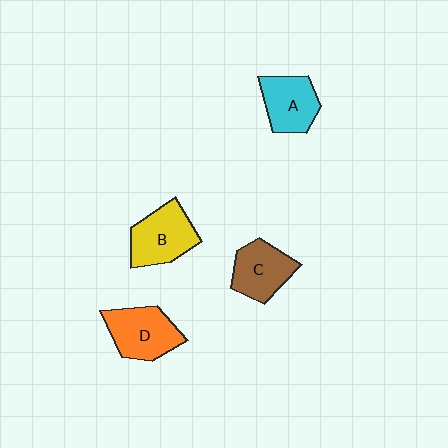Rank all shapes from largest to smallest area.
From largest to smallest: D (orange), B (yellow), A (cyan), C (brown).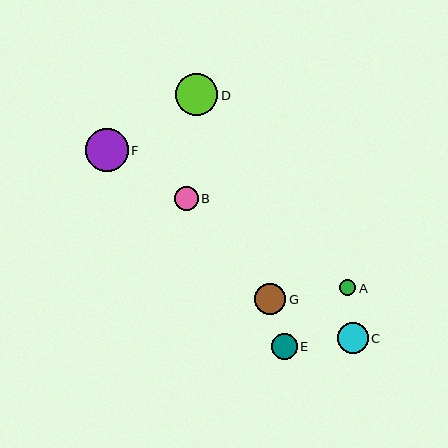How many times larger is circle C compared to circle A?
Circle C is approximately 1.9 times the size of circle A.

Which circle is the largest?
Circle F is the largest with a size of approximately 43 pixels.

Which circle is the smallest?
Circle A is the smallest with a size of approximately 16 pixels.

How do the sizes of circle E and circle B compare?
Circle E and circle B are approximately the same size.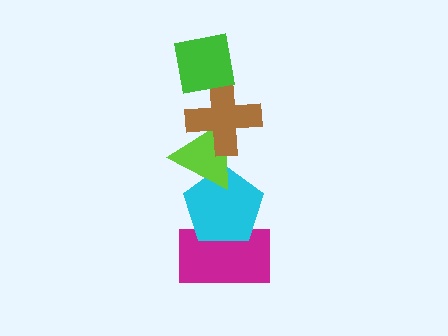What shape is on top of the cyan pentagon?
The lime triangle is on top of the cyan pentagon.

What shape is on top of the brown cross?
The green square is on top of the brown cross.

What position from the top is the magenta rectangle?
The magenta rectangle is 5th from the top.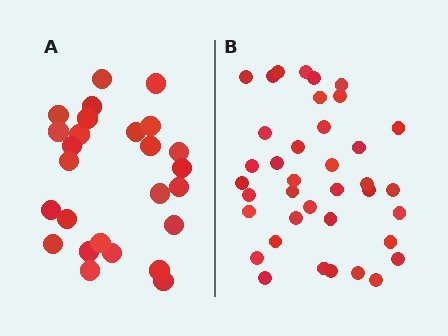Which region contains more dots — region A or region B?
Region B (the right region) has more dots.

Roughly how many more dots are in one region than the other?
Region B has roughly 12 or so more dots than region A.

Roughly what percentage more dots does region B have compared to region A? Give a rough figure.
About 45% more.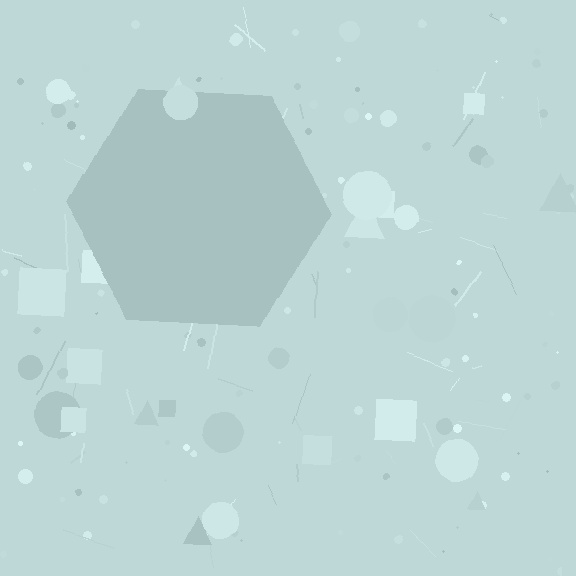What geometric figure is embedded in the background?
A hexagon is embedded in the background.